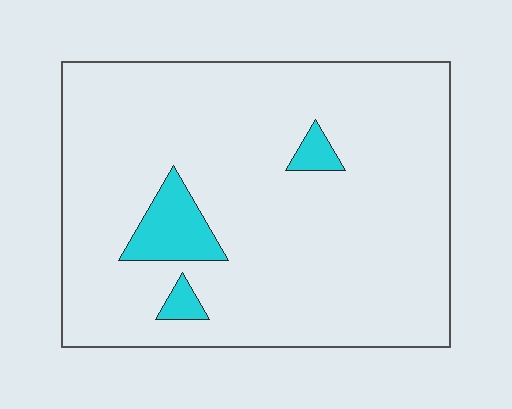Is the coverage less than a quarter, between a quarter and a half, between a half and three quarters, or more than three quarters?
Less than a quarter.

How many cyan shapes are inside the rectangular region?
3.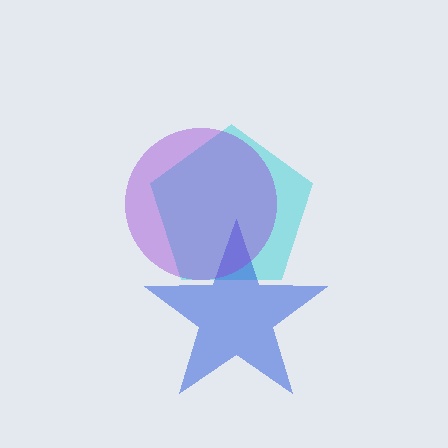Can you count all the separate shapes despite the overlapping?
Yes, there are 3 separate shapes.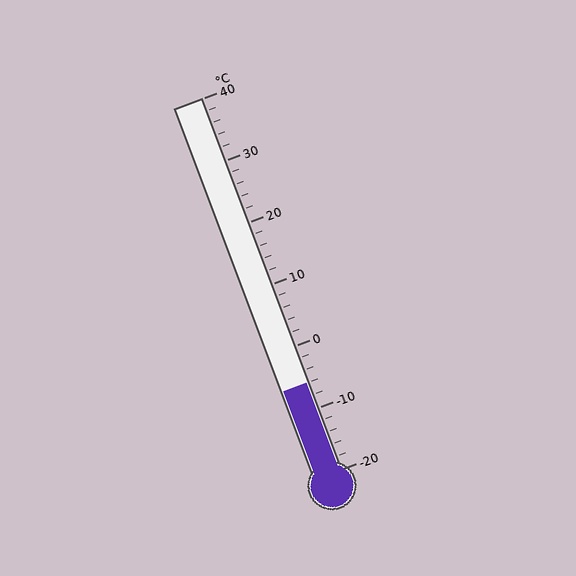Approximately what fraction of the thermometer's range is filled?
The thermometer is filled to approximately 25% of its range.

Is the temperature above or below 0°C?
The temperature is below 0°C.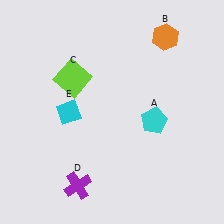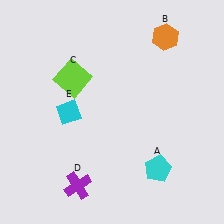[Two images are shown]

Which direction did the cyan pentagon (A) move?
The cyan pentagon (A) moved down.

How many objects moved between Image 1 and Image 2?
1 object moved between the two images.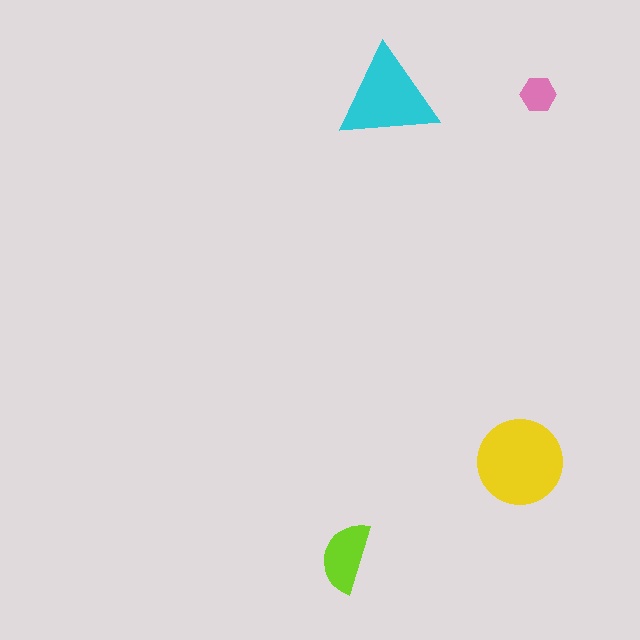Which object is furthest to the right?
The pink hexagon is rightmost.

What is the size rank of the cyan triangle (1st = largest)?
2nd.